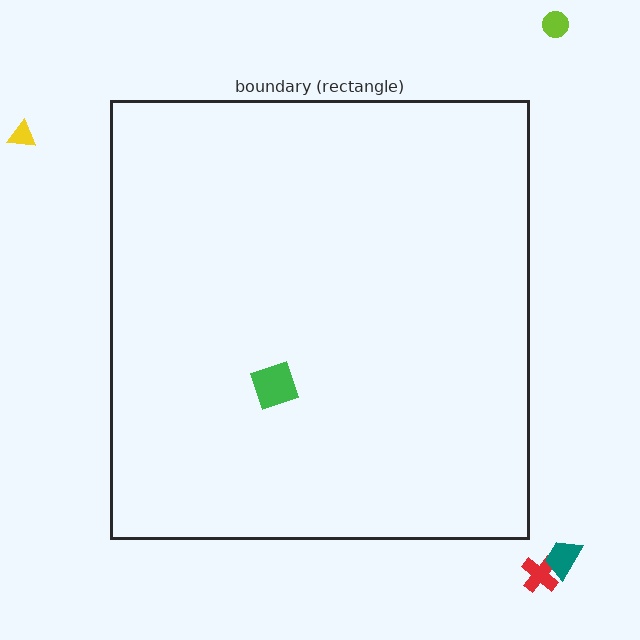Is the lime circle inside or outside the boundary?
Outside.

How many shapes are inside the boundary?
1 inside, 4 outside.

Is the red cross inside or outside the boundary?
Outside.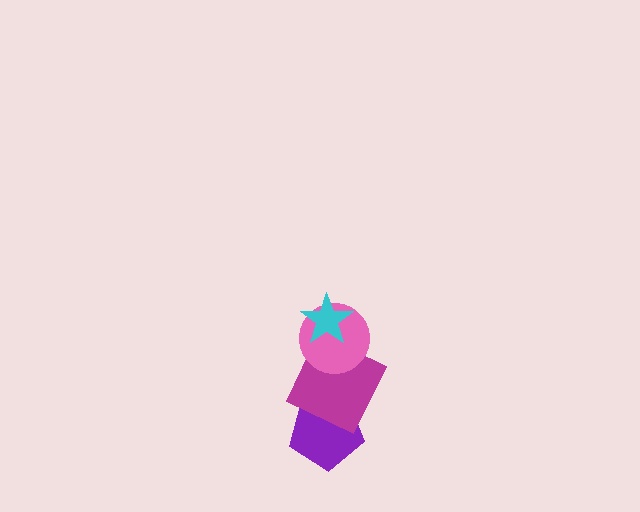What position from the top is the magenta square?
The magenta square is 3rd from the top.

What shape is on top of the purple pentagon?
The magenta square is on top of the purple pentagon.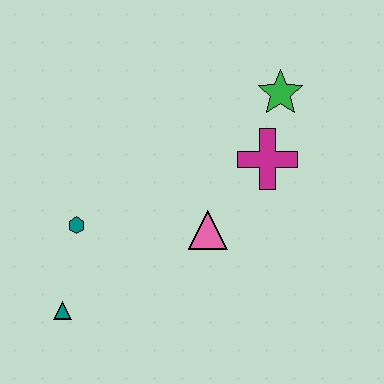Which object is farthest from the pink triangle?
The teal triangle is farthest from the pink triangle.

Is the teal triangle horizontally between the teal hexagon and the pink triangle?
No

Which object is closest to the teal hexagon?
The teal triangle is closest to the teal hexagon.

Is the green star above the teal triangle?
Yes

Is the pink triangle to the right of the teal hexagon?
Yes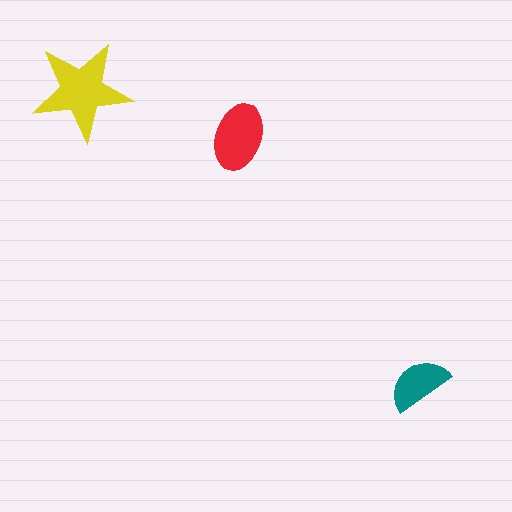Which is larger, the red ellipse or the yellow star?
The yellow star.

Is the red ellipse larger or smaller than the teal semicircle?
Larger.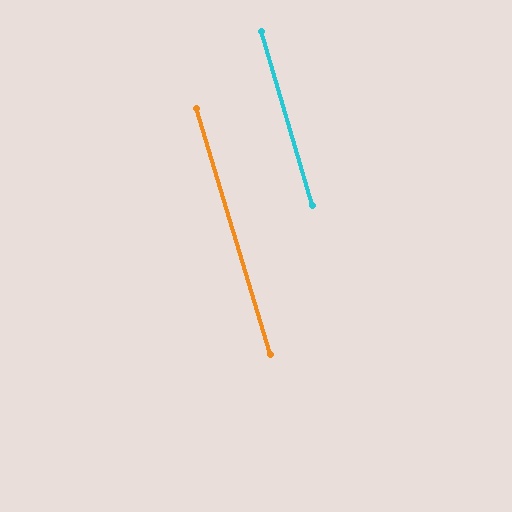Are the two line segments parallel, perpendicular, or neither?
Parallel — their directions differ by only 0.4°.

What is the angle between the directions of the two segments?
Approximately 0 degrees.